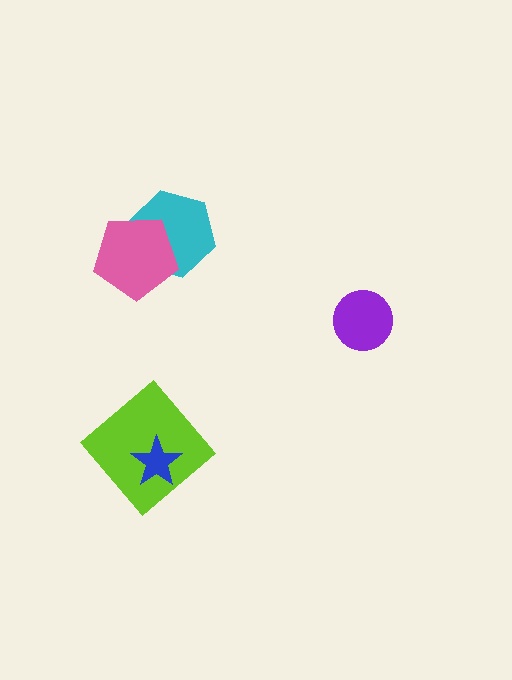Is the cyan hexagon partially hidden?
Yes, it is partially covered by another shape.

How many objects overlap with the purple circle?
0 objects overlap with the purple circle.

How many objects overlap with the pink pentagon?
1 object overlaps with the pink pentagon.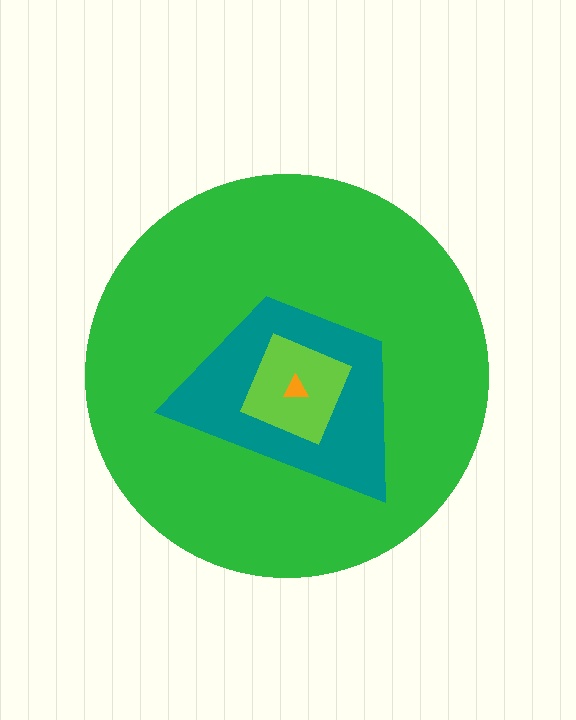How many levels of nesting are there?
4.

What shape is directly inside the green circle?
The teal trapezoid.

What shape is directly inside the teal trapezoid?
The lime diamond.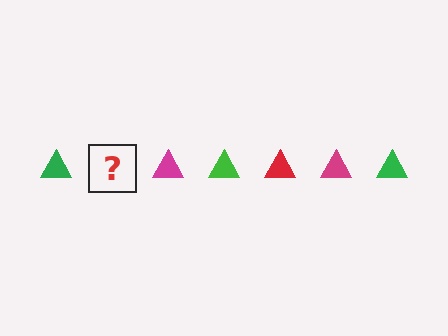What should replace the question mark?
The question mark should be replaced with a red triangle.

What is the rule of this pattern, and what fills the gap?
The rule is that the pattern cycles through green, red, magenta triangles. The gap should be filled with a red triangle.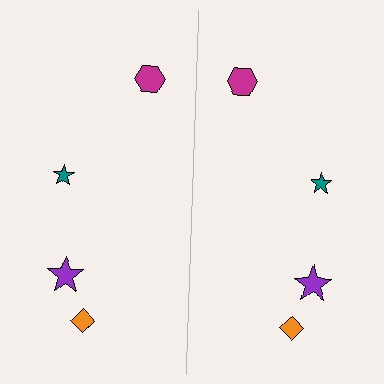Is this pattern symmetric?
Yes, this pattern has bilateral (reflection) symmetry.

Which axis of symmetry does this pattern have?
The pattern has a vertical axis of symmetry running through the center of the image.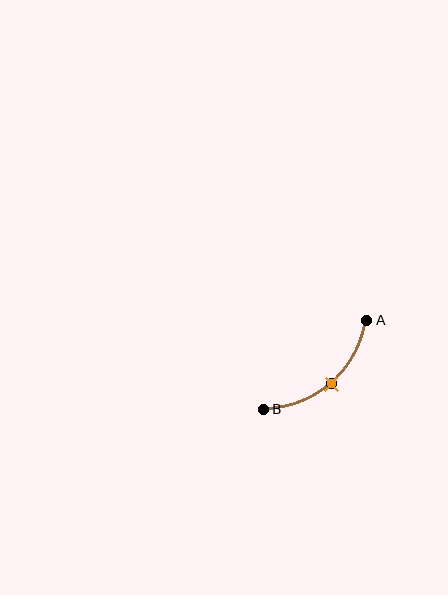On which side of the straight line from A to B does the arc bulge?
The arc bulges below and to the right of the straight line connecting A and B.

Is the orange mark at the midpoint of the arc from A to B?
Yes. The orange mark lies on the arc at equal arc-length from both A and B — it is the arc midpoint.